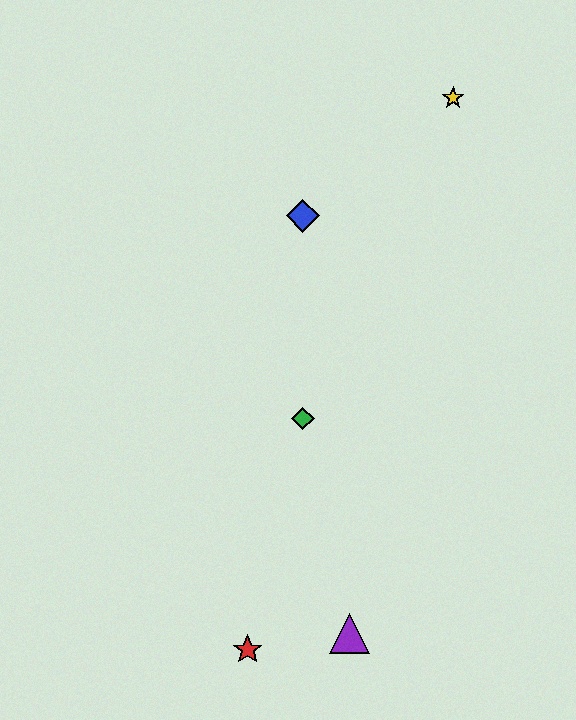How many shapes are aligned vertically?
2 shapes (the blue diamond, the green diamond) are aligned vertically.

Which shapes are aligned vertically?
The blue diamond, the green diamond are aligned vertically.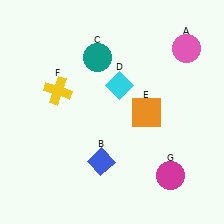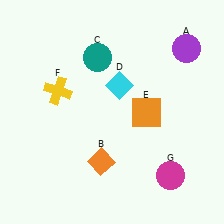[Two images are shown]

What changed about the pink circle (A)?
In Image 1, A is pink. In Image 2, it changed to purple.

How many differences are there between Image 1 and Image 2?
There are 2 differences between the two images.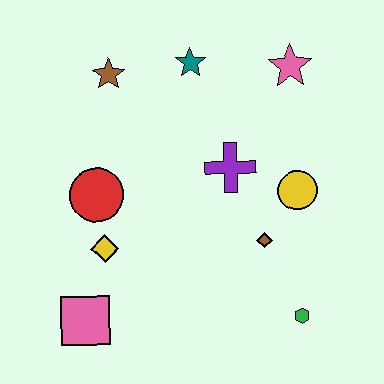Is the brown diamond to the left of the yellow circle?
Yes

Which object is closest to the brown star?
The teal star is closest to the brown star.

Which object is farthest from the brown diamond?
The brown star is farthest from the brown diamond.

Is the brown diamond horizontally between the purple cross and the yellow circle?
Yes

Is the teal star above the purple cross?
Yes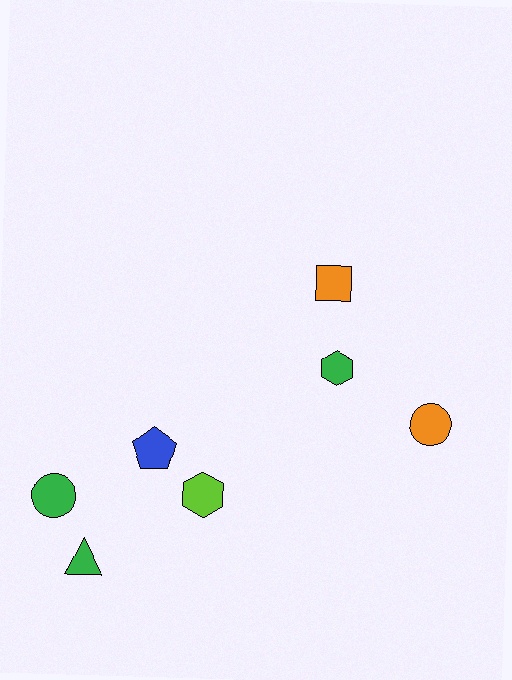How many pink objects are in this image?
There are no pink objects.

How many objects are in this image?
There are 7 objects.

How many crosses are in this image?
There are no crosses.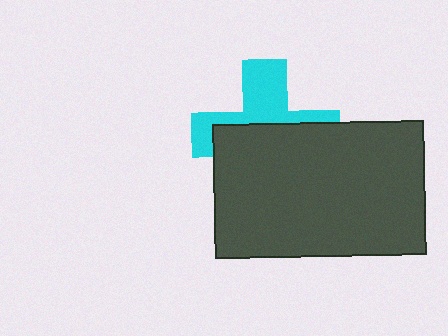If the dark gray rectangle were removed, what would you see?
You would see the complete cyan cross.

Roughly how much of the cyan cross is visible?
A small part of it is visible (roughly 42%).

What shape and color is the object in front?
The object in front is a dark gray rectangle.